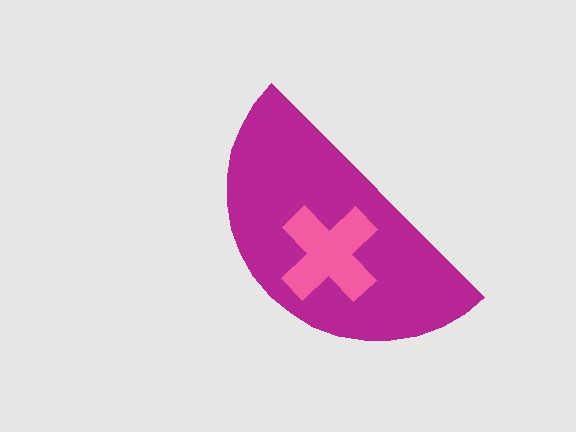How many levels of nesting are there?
2.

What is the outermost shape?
The magenta semicircle.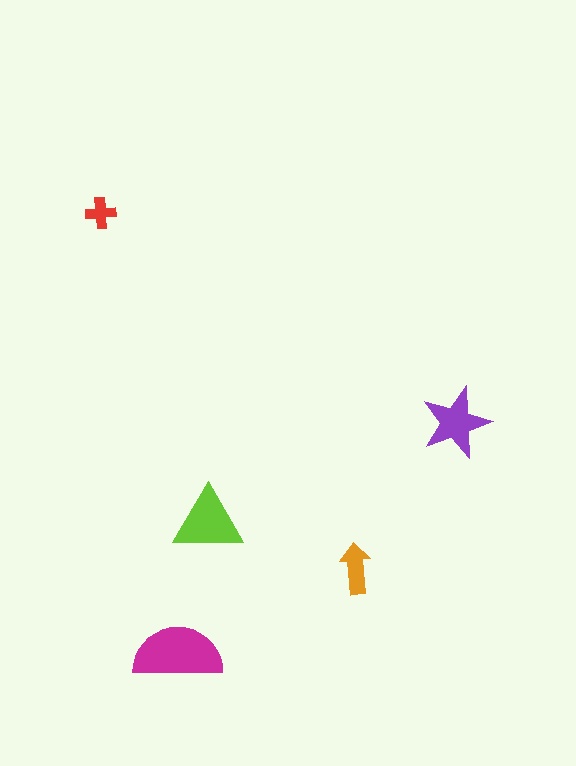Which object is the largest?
The magenta semicircle.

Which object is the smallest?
The red cross.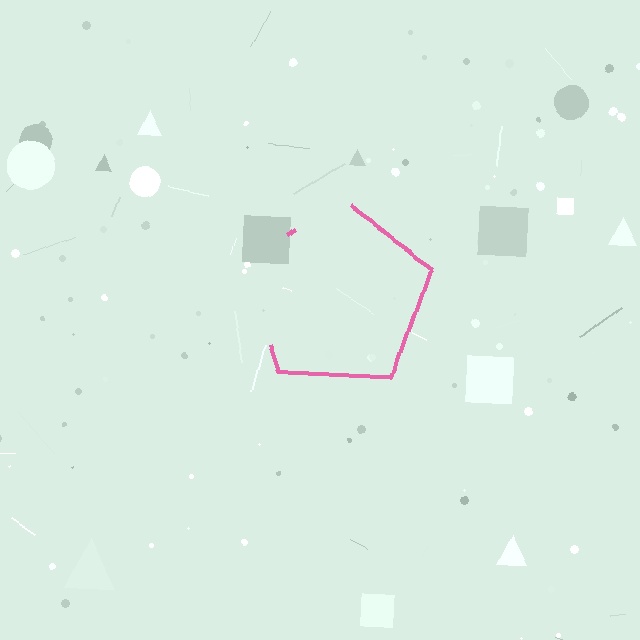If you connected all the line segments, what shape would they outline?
They would outline a pentagon.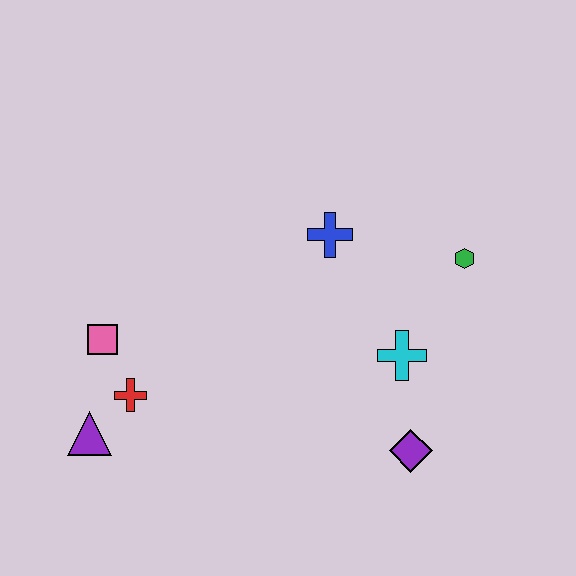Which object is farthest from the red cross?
The green hexagon is farthest from the red cross.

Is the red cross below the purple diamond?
No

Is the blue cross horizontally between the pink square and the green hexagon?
Yes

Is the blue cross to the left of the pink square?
No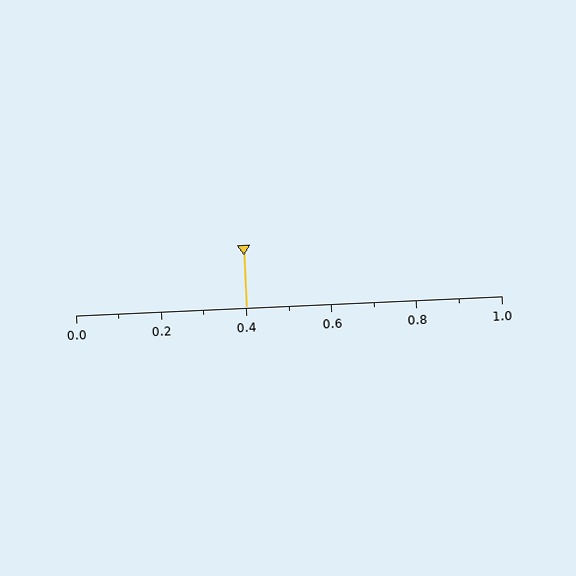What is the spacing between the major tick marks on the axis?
The major ticks are spaced 0.2 apart.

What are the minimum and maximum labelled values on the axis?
The axis runs from 0.0 to 1.0.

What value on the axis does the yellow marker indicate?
The marker indicates approximately 0.4.